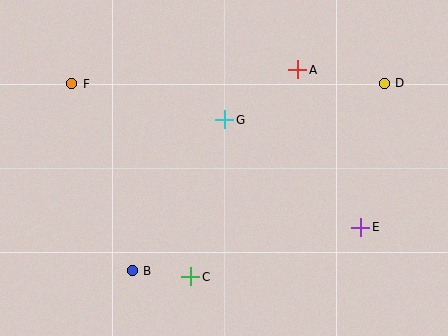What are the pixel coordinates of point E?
Point E is at (361, 227).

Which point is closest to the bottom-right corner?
Point E is closest to the bottom-right corner.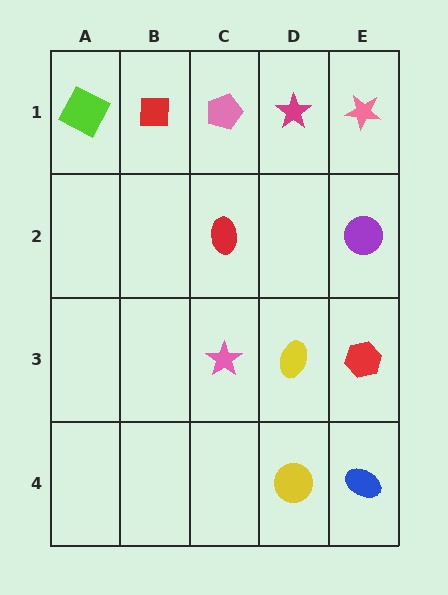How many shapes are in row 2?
2 shapes.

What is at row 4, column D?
A yellow circle.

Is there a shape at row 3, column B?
No, that cell is empty.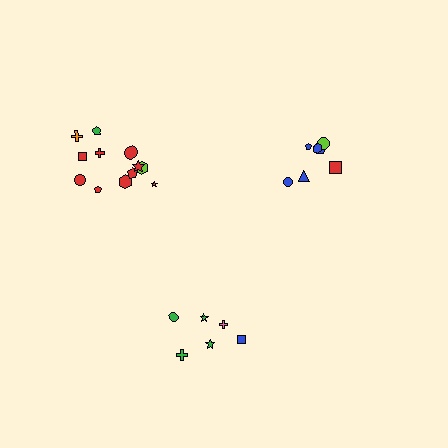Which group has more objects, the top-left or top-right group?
The top-left group.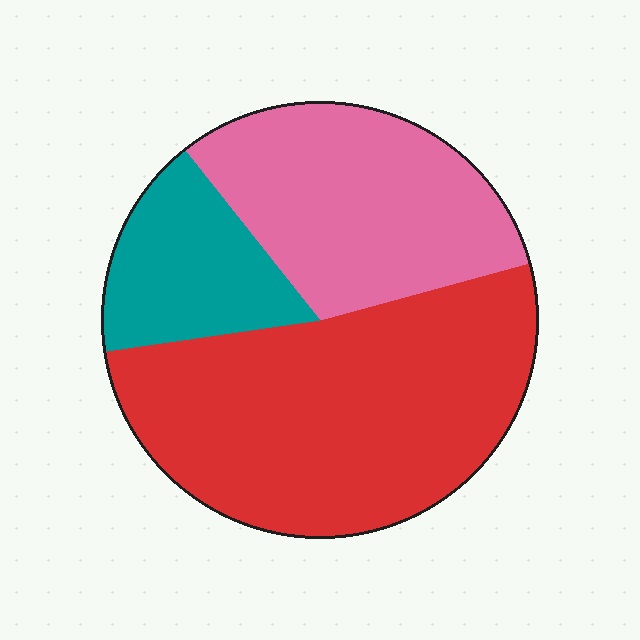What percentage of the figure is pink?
Pink covers 32% of the figure.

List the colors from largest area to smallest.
From largest to smallest: red, pink, teal.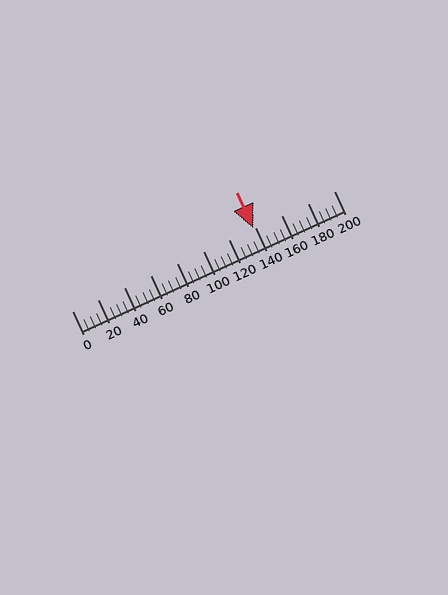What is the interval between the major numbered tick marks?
The major tick marks are spaced 20 units apart.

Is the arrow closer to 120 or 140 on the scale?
The arrow is closer to 140.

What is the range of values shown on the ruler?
The ruler shows values from 0 to 200.